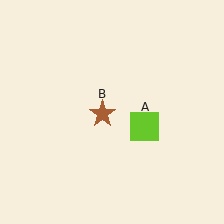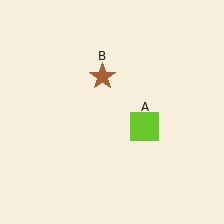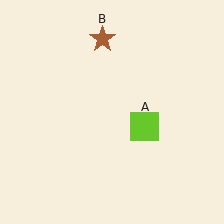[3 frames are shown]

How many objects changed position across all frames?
1 object changed position: brown star (object B).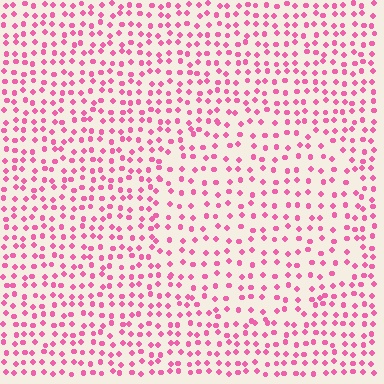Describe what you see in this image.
The image contains small pink elements arranged at two different densities. A circle-shaped region is visible where the elements are less densely packed than the surrounding area.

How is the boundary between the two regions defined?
The boundary is defined by a change in element density (approximately 1.5x ratio). All elements are the same color, size, and shape.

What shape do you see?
I see a circle.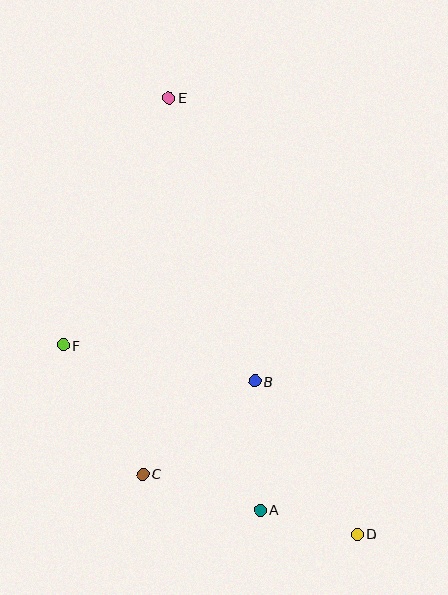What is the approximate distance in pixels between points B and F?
The distance between B and F is approximately 195 pixels.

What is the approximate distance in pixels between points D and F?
The distance between D and F is approximately 350 pixels.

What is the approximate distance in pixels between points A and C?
The distance between A and C is approximately 123 pixels.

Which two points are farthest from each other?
Points D and E are farthest from each other.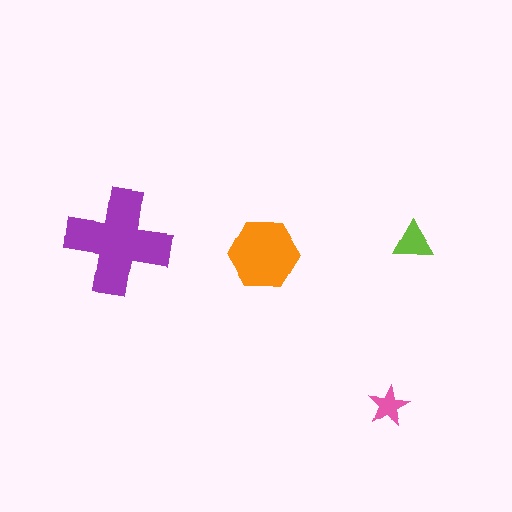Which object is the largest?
The purple cross.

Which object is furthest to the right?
The lime triangle is rightmost.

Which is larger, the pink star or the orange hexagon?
The orange hexagon.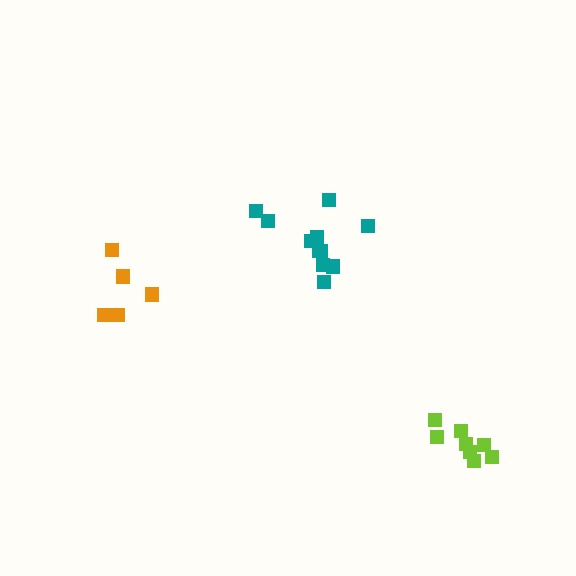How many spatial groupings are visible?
There are 3 spatial groupings.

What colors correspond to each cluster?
The clusters are colored: orange, lime, teal.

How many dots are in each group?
Group 1: 5 dots, Group 2: 8 dots, Group 3: 11 dots (24 total).